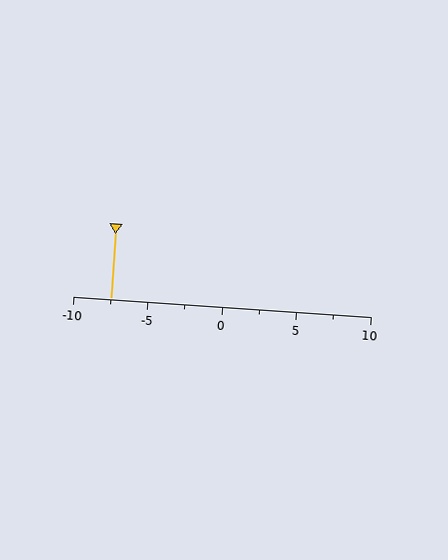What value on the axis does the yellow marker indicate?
The marker indicates approximately -7.5.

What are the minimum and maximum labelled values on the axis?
The axis runs from -10 to 10.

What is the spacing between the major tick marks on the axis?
The major ticks are spaced 5 apart.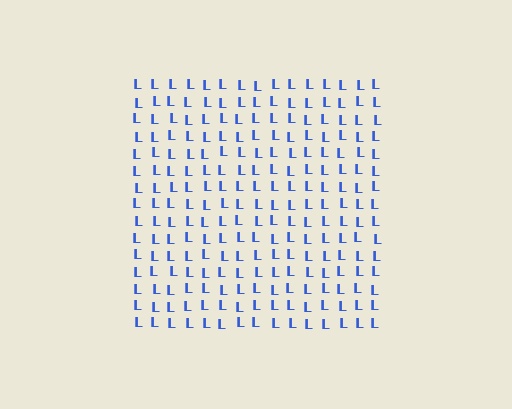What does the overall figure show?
The overall figure shows a square.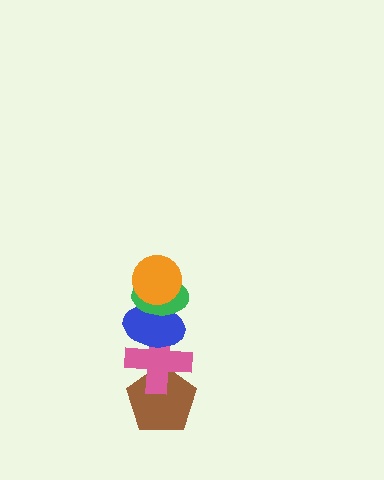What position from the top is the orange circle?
The orange circle is 1st from the top.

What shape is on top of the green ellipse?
The orange circle is on top of the green ellipse.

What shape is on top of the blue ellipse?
The green ellipse is on top of the blue ellipse.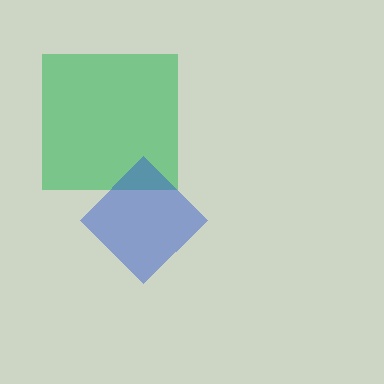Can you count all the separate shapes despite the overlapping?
Yes, there are 2 separate shapes.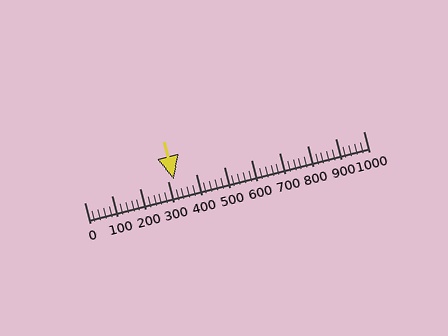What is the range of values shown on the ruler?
The ruler shows values from 0 to 1000.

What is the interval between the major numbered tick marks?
The major tick marks are spaced 100 units apart.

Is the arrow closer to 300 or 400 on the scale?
The arrow is closer to 300.